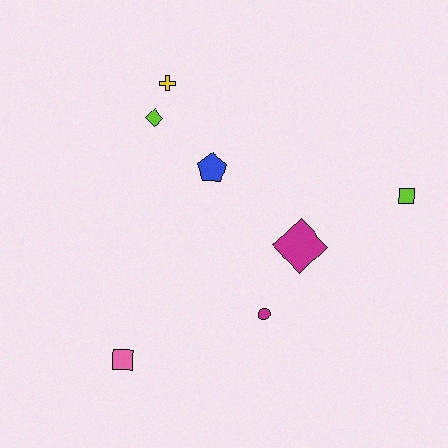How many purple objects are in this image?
There are no purple objects.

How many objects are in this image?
There are 7 objects.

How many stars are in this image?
There are no stars.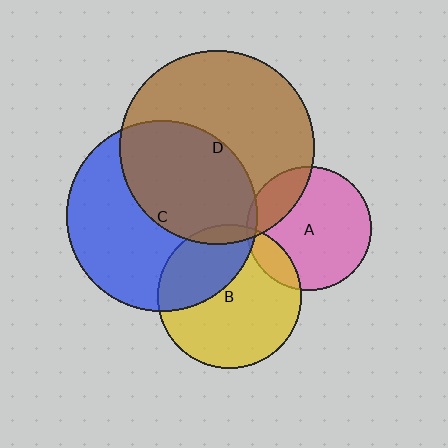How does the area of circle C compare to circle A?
Approximately 2.4 times.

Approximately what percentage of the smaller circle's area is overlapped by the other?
Approximately 35%.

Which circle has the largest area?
Circle D (brown).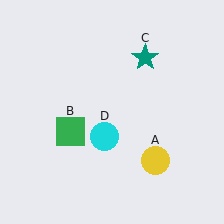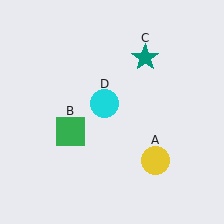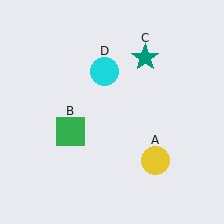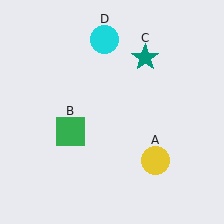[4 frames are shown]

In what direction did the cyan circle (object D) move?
The cyan circle (object D) moved up.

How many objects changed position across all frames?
1 object changed position: cyan circle (object D).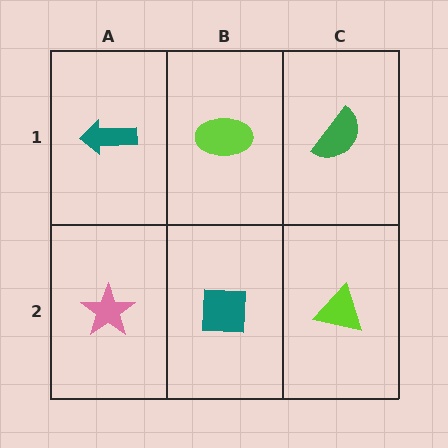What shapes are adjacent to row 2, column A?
A teal arrow (row 1, column A), a teal square (row 2, column B).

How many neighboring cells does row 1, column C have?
2.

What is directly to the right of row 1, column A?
A lime ellipse.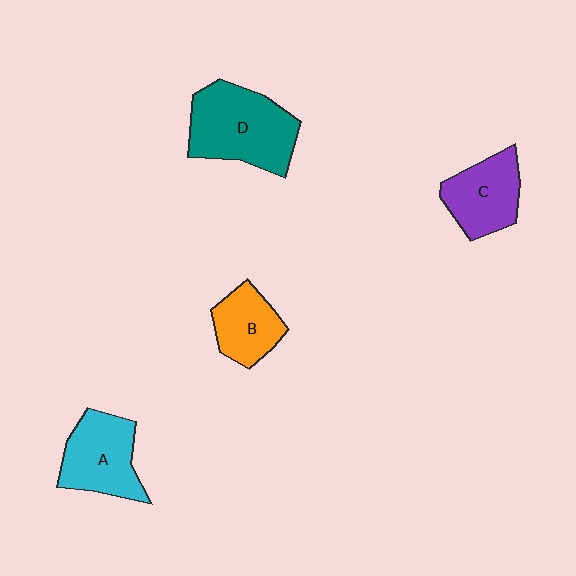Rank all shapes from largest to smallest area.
From largest to smallest: D (teal), A (cyan), C (purple), B (orange).